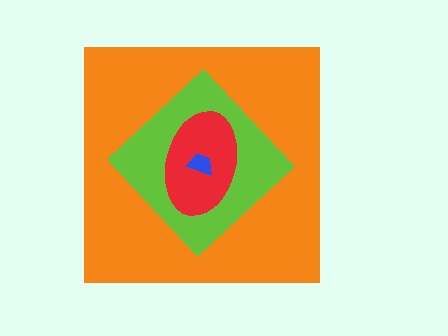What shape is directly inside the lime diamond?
The red ellipse.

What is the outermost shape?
The orange square.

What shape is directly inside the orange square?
The lime diamond.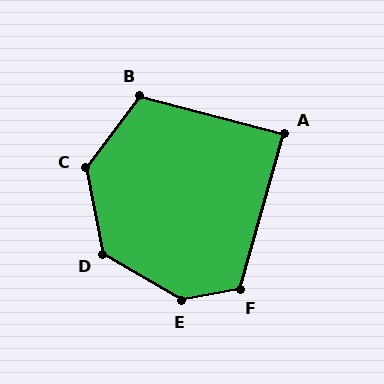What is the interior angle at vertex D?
Approximately 131 degrees (obtuse).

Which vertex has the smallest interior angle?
A, at approximately 89 degrees.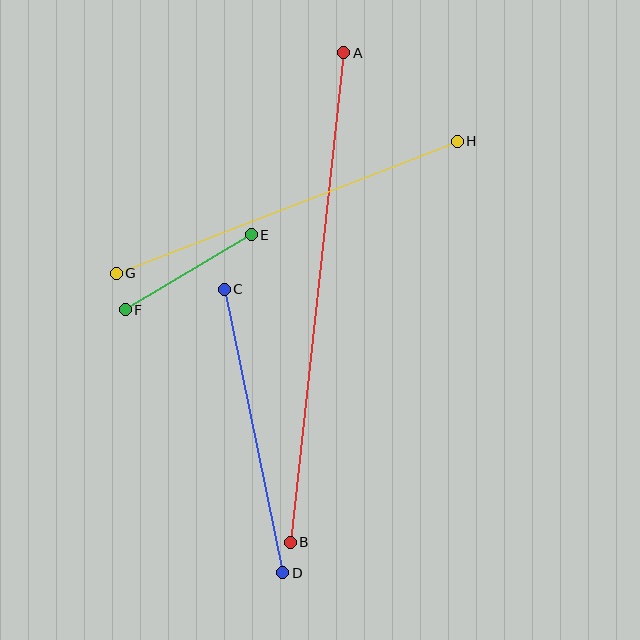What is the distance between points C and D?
The distance is approximately 289 pixels.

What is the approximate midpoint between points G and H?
The midpoint is at approximately (287, 207) pixels.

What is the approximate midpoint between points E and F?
The midpoint is at approximately (188, 272) pixels.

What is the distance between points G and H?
The distance is approximately 366 pixels.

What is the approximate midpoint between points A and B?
The midpoint is at approximately (317, 297) pixels.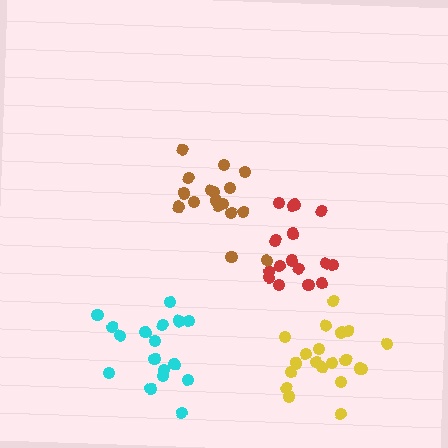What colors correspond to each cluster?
The clusters are colored: brown, red, cyan, yellow.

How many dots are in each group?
Group 1: 17 dots, Group 2: 16 dots, Group 3: 17 dots, Group 4: 20 dots (70 total).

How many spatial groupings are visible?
There are 4 spatial groupings.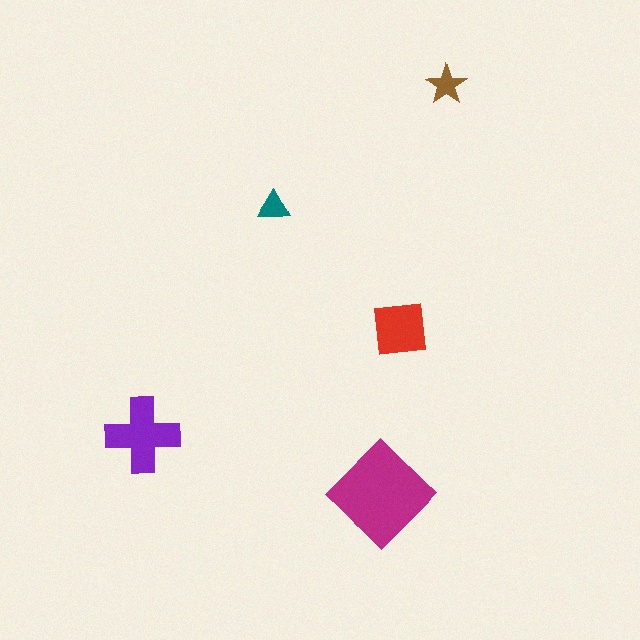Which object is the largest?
The magenta diamond.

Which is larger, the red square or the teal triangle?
The red square.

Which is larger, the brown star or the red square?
The red square.